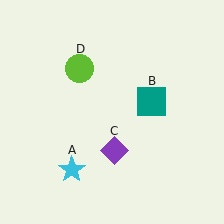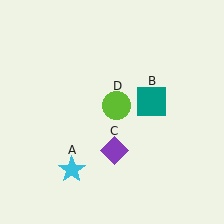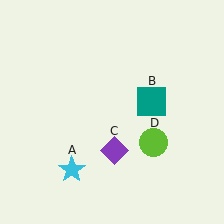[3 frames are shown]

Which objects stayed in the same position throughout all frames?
Cyan star (object A) and teal square (object B) and purple diamond (object C) remained stationary.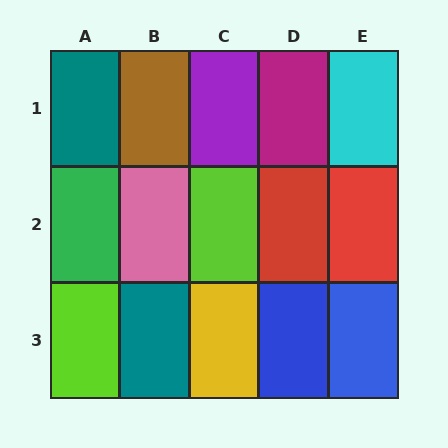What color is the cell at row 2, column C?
Lime.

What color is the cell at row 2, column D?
Red.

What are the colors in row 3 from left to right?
Lime, teal, yellow, blue, blue.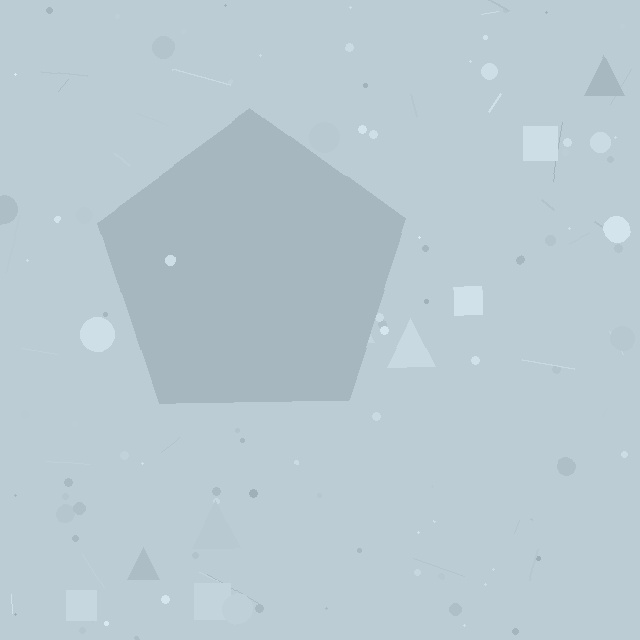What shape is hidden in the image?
A pentagon is hidden in the image.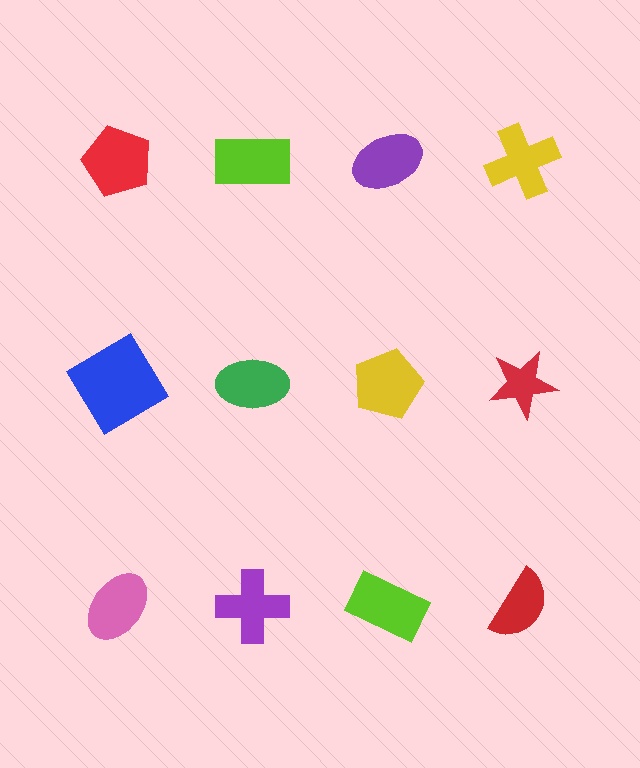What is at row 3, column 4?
A red semicircle.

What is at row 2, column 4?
A red star.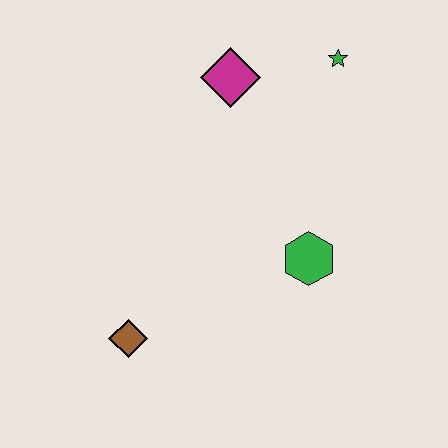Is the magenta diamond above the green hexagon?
Yes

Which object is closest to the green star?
The magenta diamond is closest to the green star.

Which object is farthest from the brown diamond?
The green star is farthest from the brown diamond.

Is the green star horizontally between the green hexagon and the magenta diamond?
No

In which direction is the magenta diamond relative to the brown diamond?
The magenta diamond is above the brown diamond.